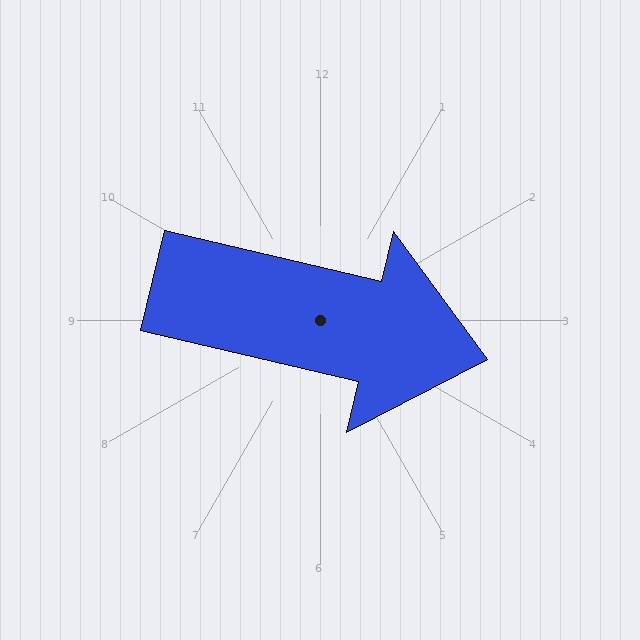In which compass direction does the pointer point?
East.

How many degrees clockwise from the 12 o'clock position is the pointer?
Approximately 103 degrees.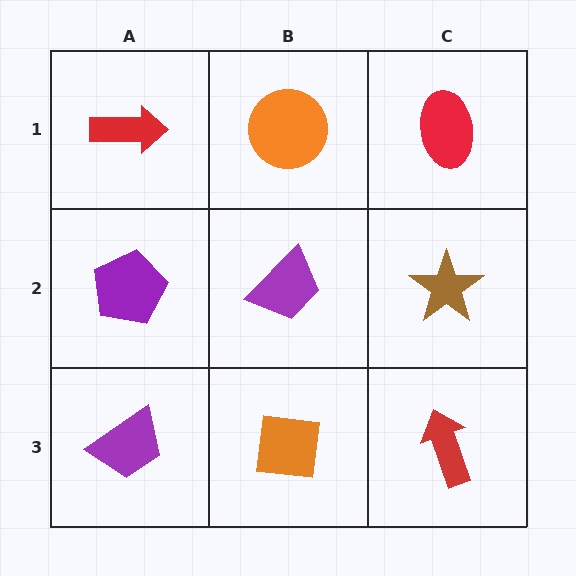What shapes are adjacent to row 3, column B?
A purple trapezoid (row 2, column B), a purple trapezoid (row 3, column A), a red arrow (row 3, column C).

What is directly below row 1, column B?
A purple trapezoid.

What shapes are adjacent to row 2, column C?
A red ellipse (row 1, column C), a red arrow (row 3, column C), a purple trapezoid (row 2, column B).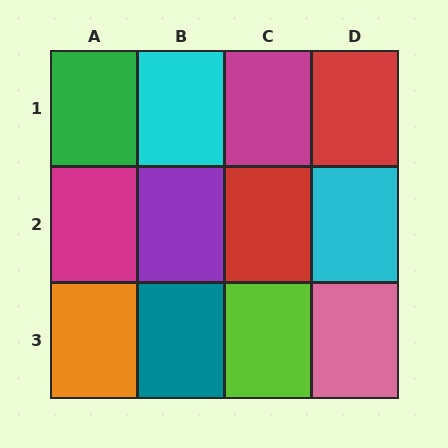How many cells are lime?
1 cell is lime.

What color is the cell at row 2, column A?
Magenta.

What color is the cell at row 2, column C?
Red.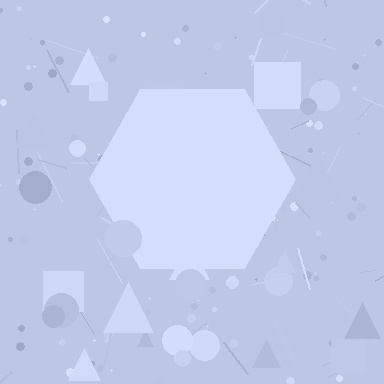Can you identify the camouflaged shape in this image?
The camouflaged shape is a hexagon.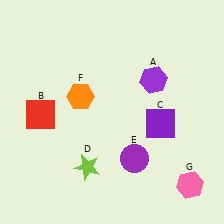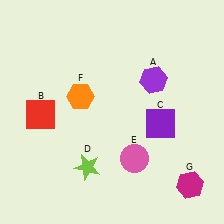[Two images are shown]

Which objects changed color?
E changed from purple to pink. G changed from pink to magenta.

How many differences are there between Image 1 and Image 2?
There are 2 differences between the two images.